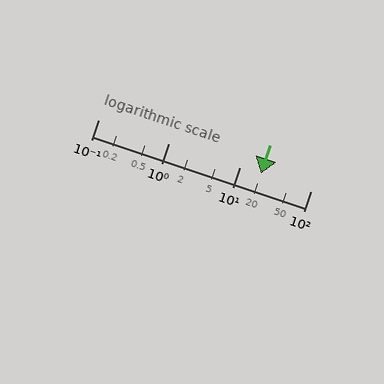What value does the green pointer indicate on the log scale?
The pointer indicates approximately 20.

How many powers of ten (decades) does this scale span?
The scale spans 3 decades, from 0.1 to 100.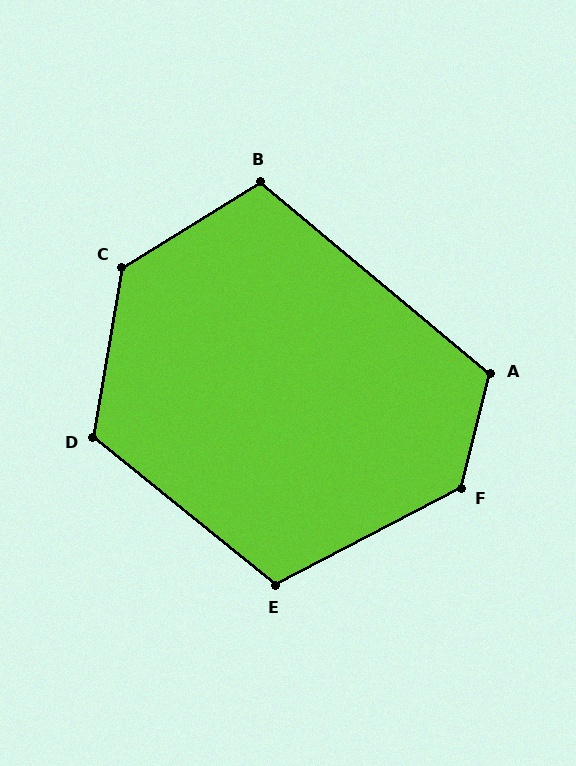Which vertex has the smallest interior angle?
B, at approximately 109 degrees.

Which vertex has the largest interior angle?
F, at approximately 132 degrees.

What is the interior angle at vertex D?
Approximately 119 degrees (obtuse).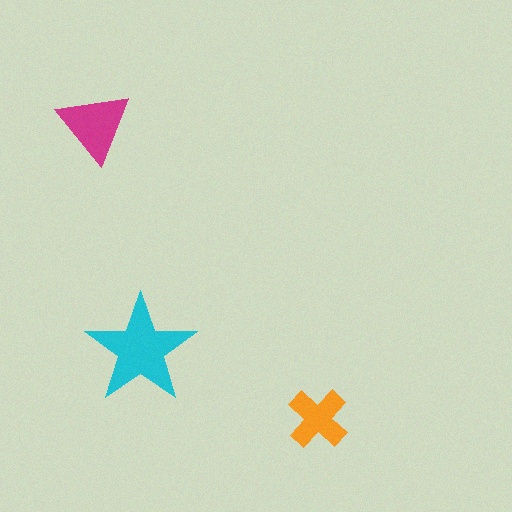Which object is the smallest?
The orange cross.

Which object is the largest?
The cyan star.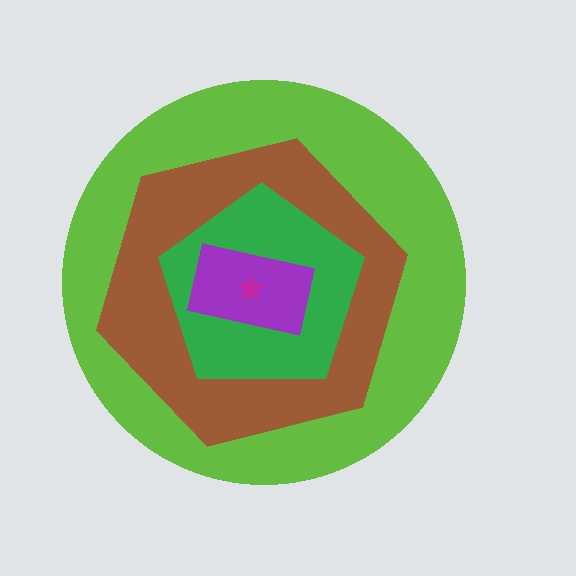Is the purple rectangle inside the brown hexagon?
Yes.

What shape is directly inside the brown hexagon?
The green pentagon.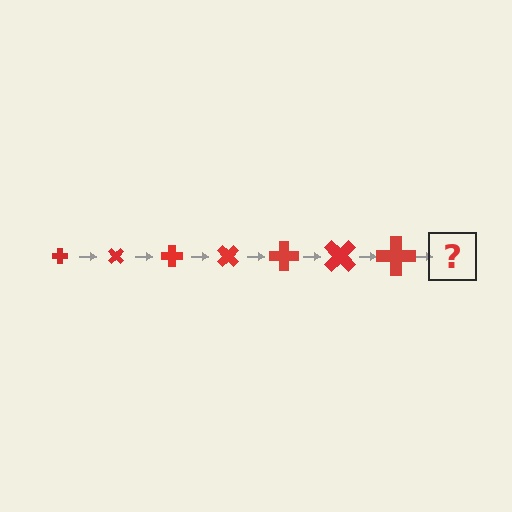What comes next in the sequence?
The next element should be a cross, larger than the previous one and rotated 315 degrees from the start.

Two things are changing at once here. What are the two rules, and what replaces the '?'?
The two rules are that the cross grows larger each step and it rotates 45 degrees each step. The '?' should be a cross, larger than the previous one and rotated 315 degrees from the start.